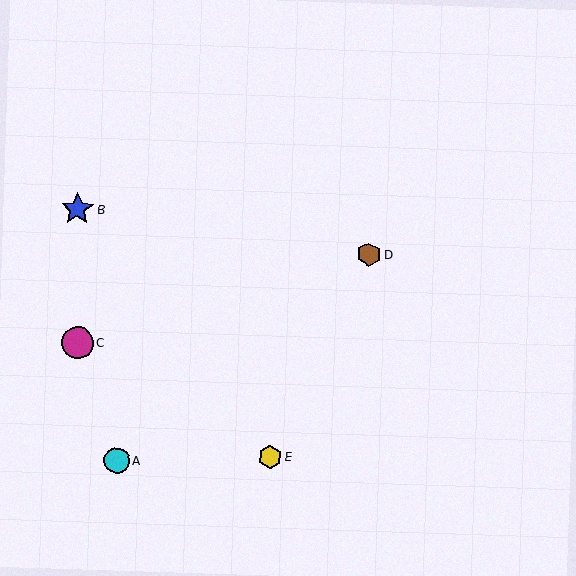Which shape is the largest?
The blue star (labeled B) is the largest.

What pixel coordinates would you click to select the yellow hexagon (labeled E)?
Click at (270, 457) to select the yellow hexagon E.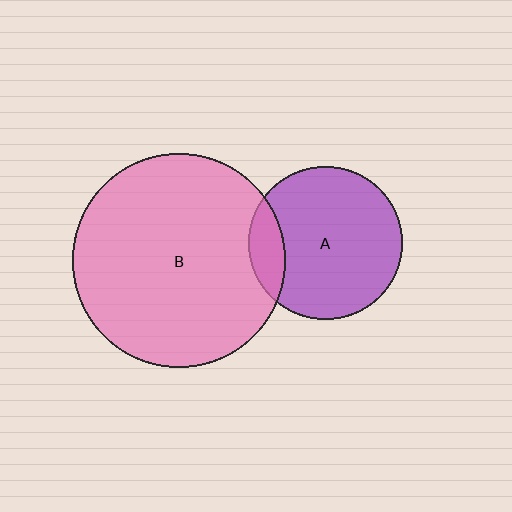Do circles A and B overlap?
Yes.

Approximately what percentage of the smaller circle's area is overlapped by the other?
Approximately 15%.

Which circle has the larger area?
Circle B (pink).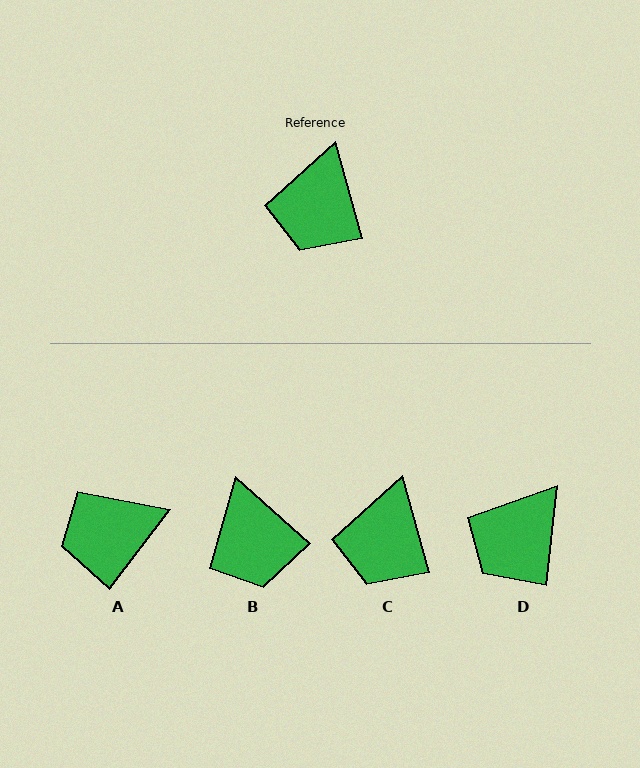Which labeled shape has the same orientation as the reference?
C.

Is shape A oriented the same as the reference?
No, it is off by about 53 degrees.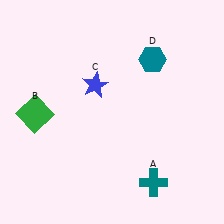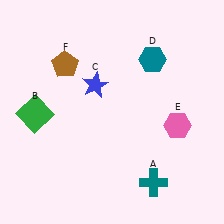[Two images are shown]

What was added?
A pink hexagon (E), a brown pentagon (F) were added in Image 2.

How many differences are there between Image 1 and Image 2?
There are 2 differences between the two images.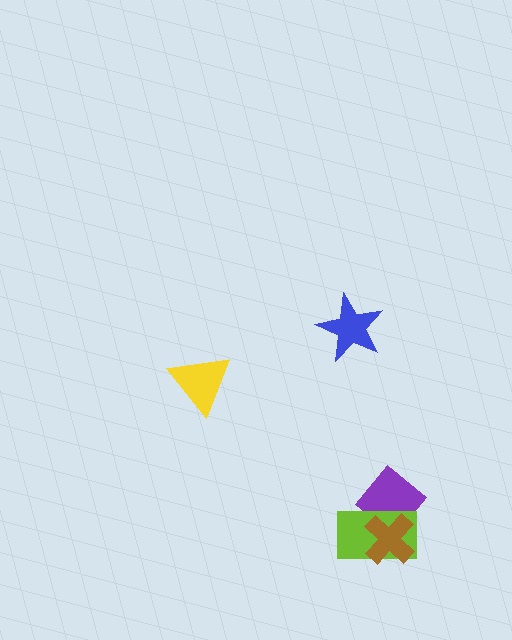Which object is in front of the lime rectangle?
The brown cross is in front of the lime rectangle.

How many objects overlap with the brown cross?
2 objects overlap with the brown cross.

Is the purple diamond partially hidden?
Yes, it is partially covered by another shape.